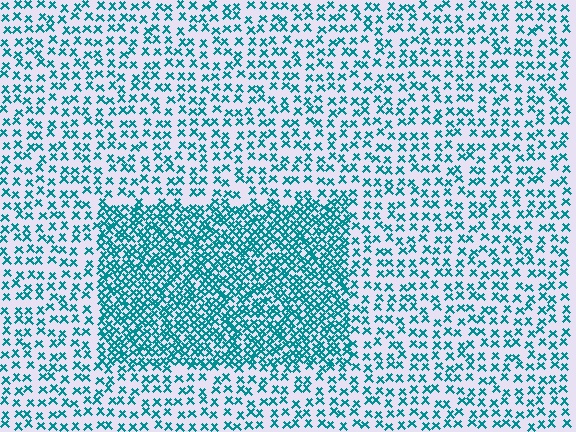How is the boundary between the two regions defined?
The boundary is defined by a change in element density (approximately 2.4x ratio). All elements are the same color, size, and shape.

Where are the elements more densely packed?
The elements are more densely packed inside the rectangle boundary.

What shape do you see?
I see a rectangle.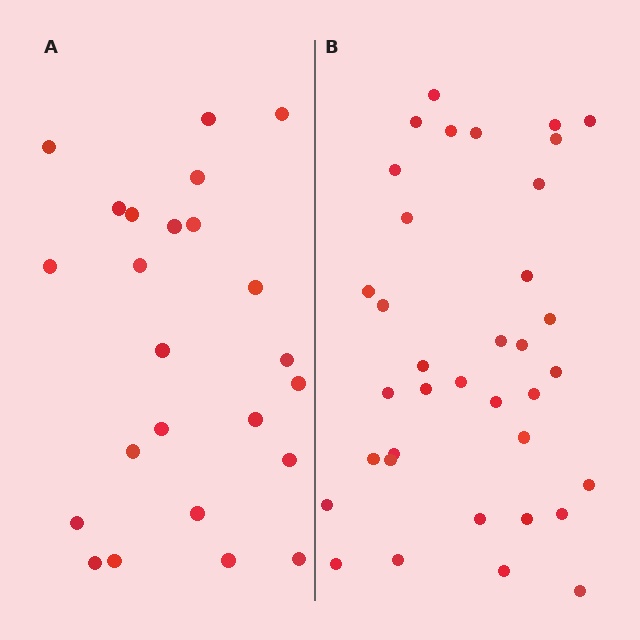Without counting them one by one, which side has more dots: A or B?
Region B (the right region) has more dots.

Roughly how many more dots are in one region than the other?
Region B has roughly 12 or so more dots than region A.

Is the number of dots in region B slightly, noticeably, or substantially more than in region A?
Region B has substantially more. The ratio is roughly 1.5 to 1.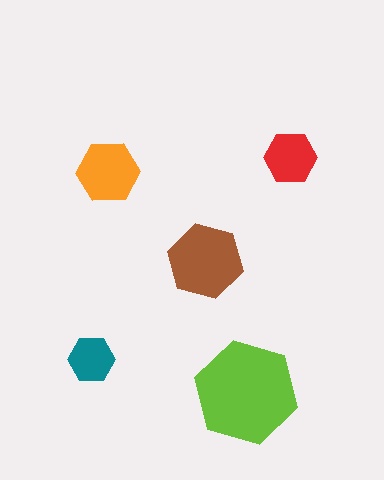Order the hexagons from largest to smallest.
the lime one, the brown one, the orange one, the red one, the teal one.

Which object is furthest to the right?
The red hexagon is rightmost.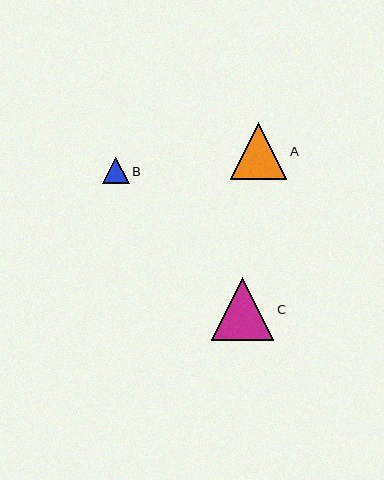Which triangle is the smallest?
Triangle B is the smallest with a size of approximately 27 pixels.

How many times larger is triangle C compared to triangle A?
Triangle C is approximately 1.1 times the size of triangle A.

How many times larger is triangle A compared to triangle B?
Triangle A is approximately 2.1 times the size of triangle B.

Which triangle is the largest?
Triangle C is the largest with a size of approximately 62 pixels.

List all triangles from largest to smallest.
From largest to smallest: C, A, B.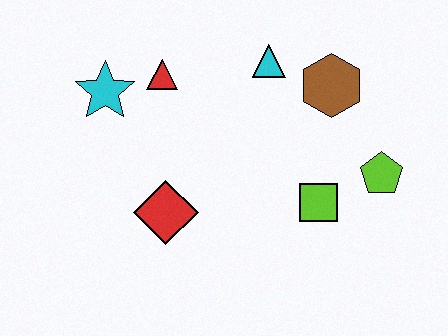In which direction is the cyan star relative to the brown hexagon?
The cyan star is to the left of the brown hexagon.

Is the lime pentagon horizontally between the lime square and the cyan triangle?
No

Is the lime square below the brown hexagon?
Yes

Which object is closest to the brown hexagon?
The cyan triangle is closest to the brown hexagon.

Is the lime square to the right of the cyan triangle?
Yes